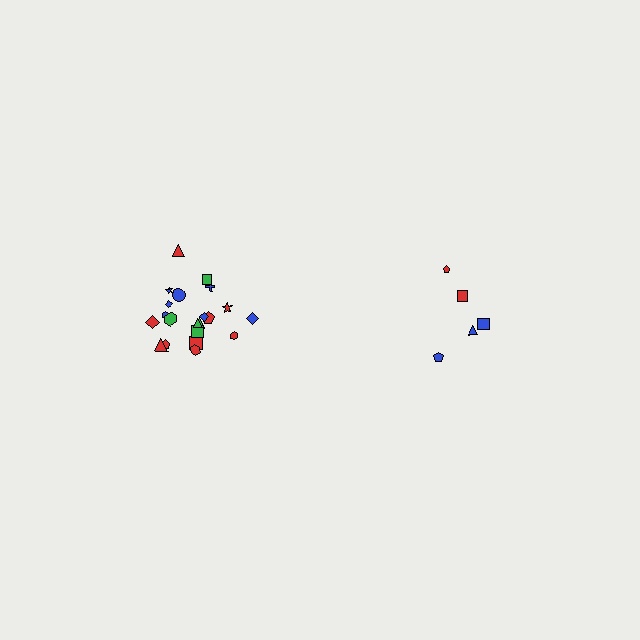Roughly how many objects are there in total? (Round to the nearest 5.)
Roughly 25 objects in total.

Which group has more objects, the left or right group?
The left group.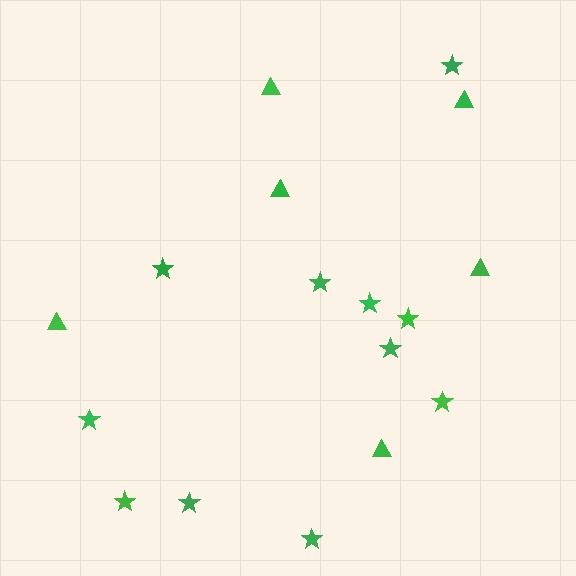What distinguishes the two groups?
There are 2 groups: one group of triangles (6) and one group of stars (11).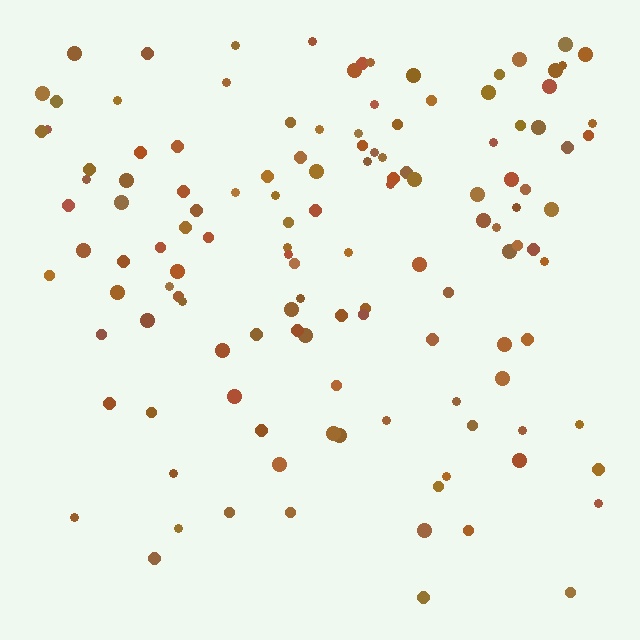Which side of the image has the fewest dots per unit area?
The bottom.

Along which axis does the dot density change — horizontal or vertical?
Vertical.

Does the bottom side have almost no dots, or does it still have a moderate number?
Still a moderate number, just noticeably fewer than the top.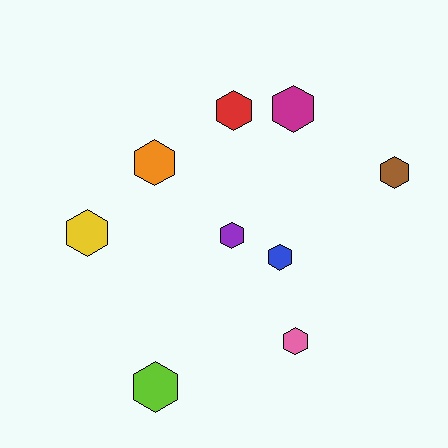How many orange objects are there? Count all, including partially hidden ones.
There is 1 orange object.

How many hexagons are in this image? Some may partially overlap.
There are 9 hexagons.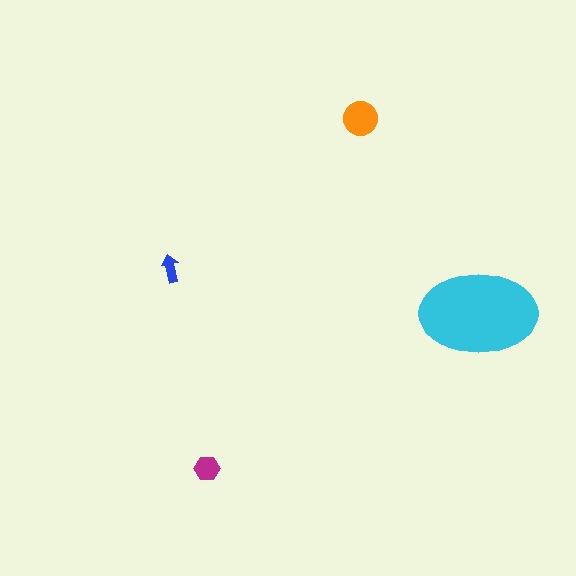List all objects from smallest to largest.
The blue arrow, the magenta hexagon, the orange circle, the cyan ellipse.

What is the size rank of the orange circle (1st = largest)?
2nd.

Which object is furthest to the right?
The cyan ellipse is rightmost.